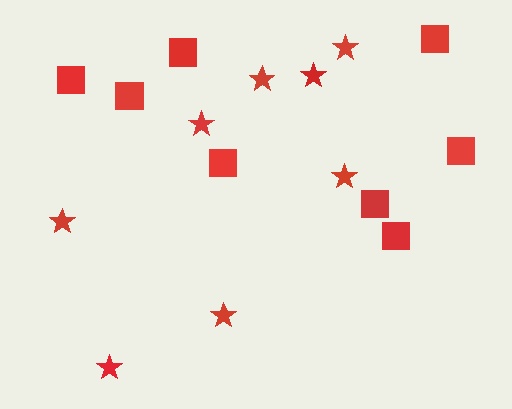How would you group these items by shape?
There are 2 groups: one group of stars (8) and one group of squares (8).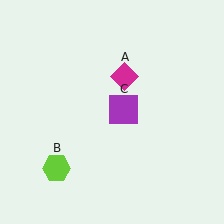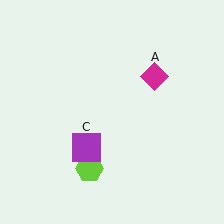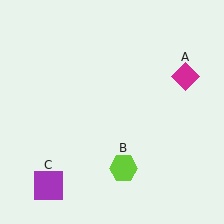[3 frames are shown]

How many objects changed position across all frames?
3 objects changed position: magenta diamond (object A), lime hexagon (object B), purple square (object C).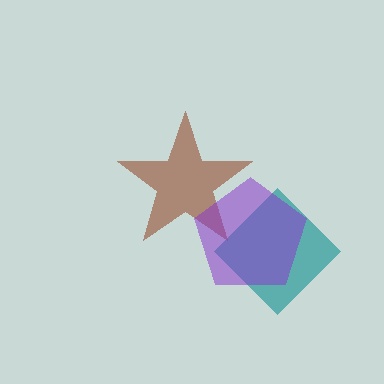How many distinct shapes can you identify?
There are 3 distinct shapes: a teal diamond, a brown star, a purple pentagon.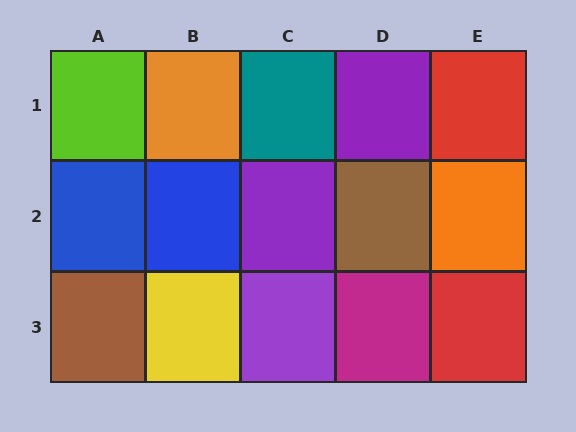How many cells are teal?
1 cell is teal.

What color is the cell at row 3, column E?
Red.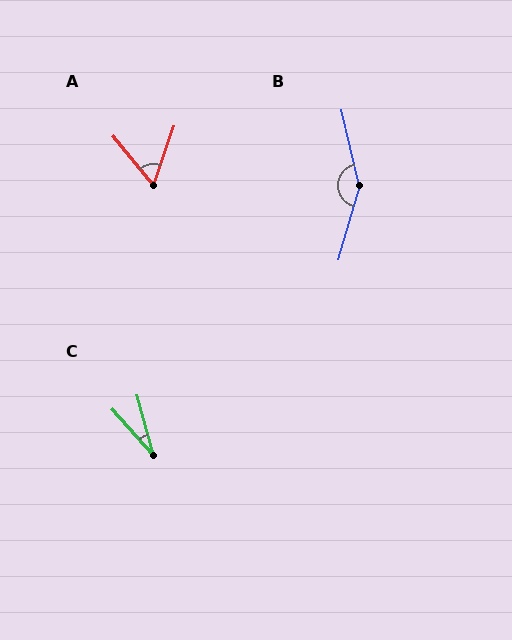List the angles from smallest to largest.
C (26°), A (58°), B (151°).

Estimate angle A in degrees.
Approximately 58 degrees.